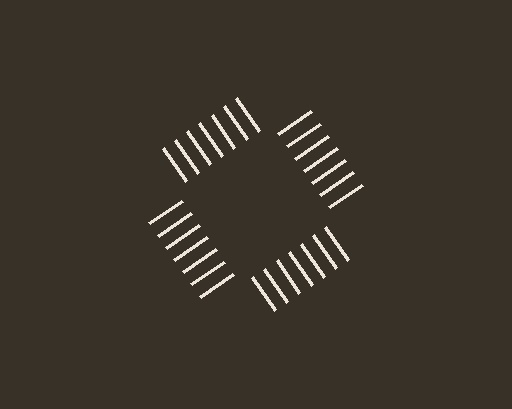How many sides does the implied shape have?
4 sides — the line-ends trace a square.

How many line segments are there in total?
28 — 7 along each of the 4 edges.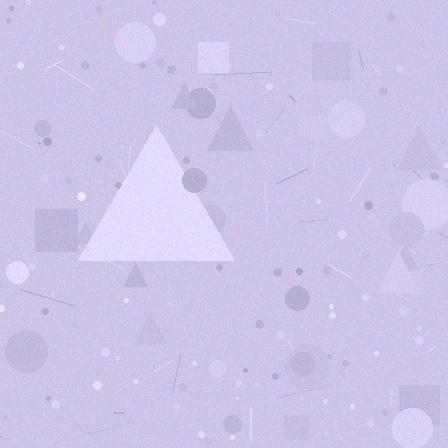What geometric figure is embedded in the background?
A triangle is embedded in the background.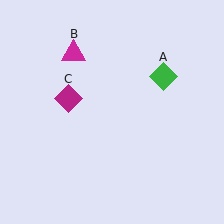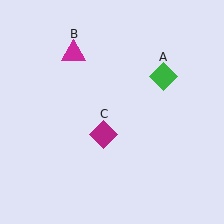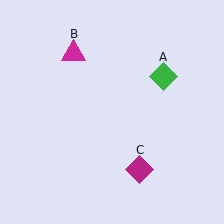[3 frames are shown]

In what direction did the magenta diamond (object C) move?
The magenta diamond (object C) moved down and to the right.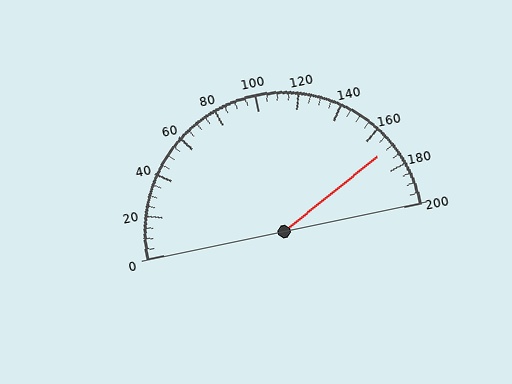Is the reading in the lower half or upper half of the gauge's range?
The reading is in the upper half of the range (0 to 200).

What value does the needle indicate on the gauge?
The needle indicates approximately 170.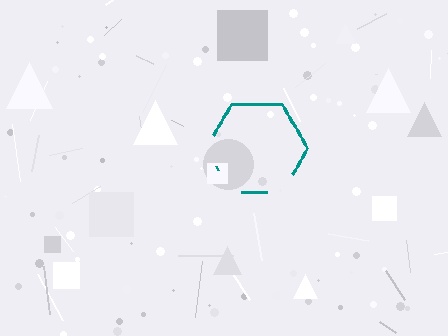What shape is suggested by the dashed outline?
The dashed outline suggests a hexagon.